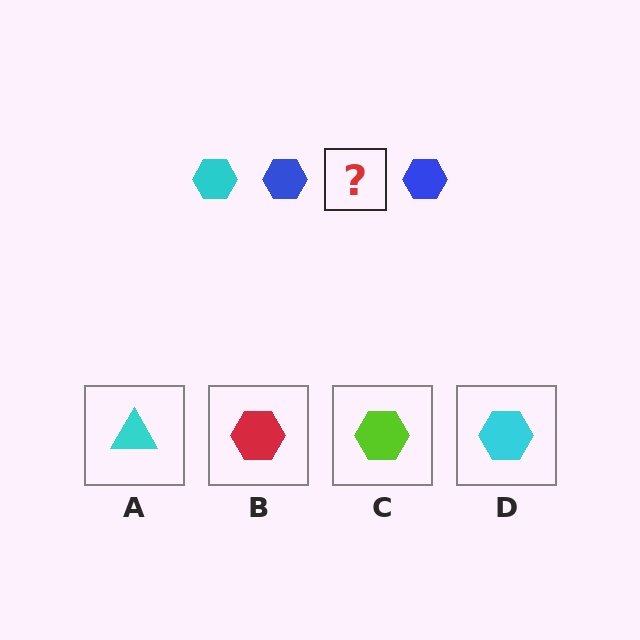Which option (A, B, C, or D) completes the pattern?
D.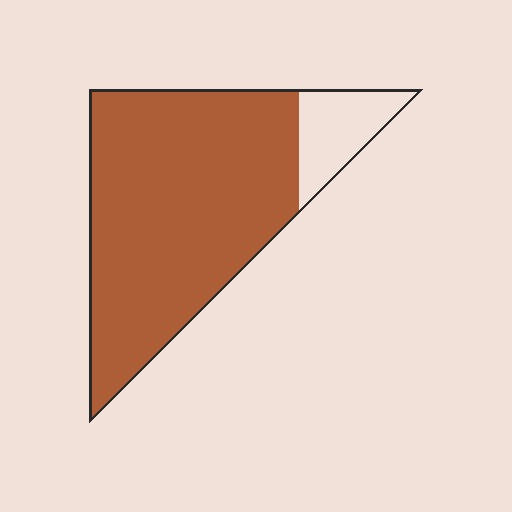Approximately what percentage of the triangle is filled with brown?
Approximately 85%.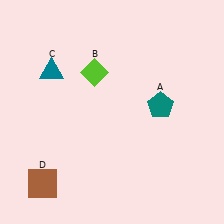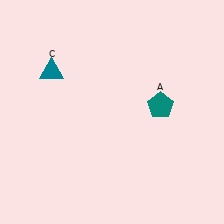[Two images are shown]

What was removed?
The brown square (D), the lime diamond (B) were removed in Image 2.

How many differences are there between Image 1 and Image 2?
There are 2 differences between the two images.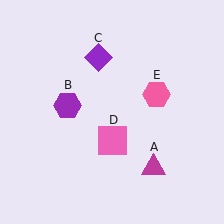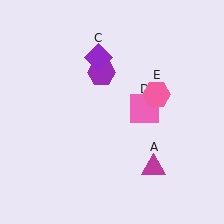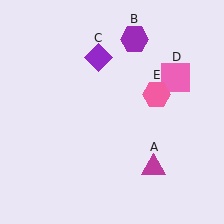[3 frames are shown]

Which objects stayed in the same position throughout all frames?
Magenta triangle (object A) and purple diamond (object C) and pink hexagon (object E) remained stationary.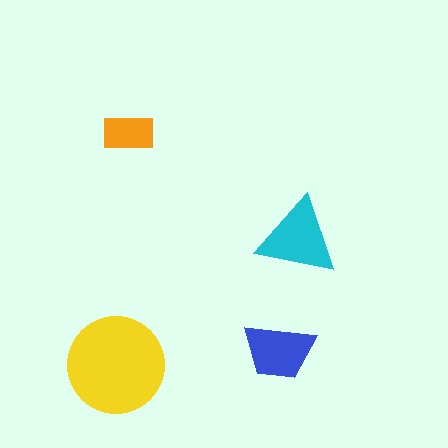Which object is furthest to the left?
The yellow circle is leftmost.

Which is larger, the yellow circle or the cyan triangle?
The yellow circle.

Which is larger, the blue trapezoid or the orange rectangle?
The blue trapezoid.